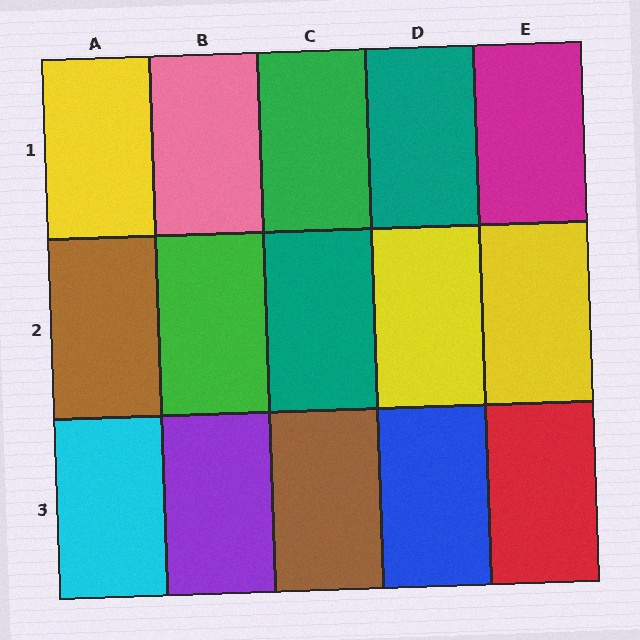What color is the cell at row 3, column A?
Cyan.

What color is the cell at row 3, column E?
Red.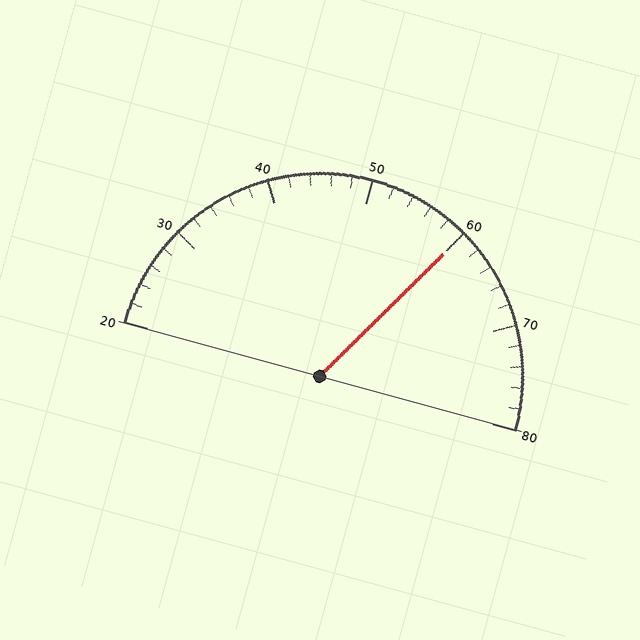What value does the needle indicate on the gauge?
The needle indicates approximately 60.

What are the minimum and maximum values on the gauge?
The gauge ranges from 20 to 80.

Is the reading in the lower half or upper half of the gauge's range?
The reading is in the upper half of the range (20 to 80).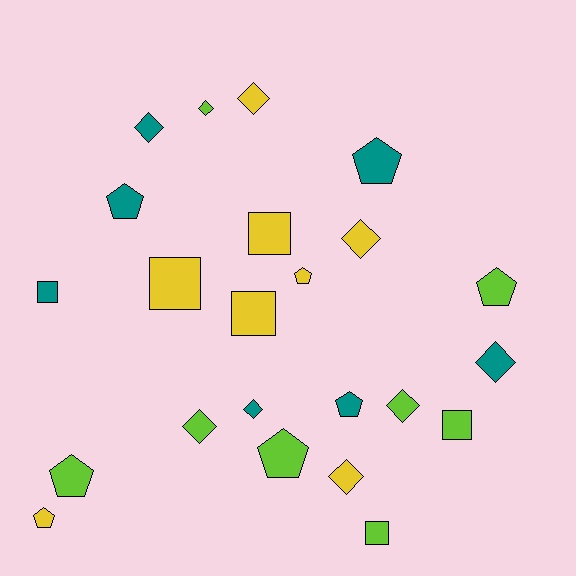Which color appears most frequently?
Yellow, with 8 objects.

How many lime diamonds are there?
There are 3 lime diamonds.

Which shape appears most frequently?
Diamond, with 9 objects.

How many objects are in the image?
There are 23 objects.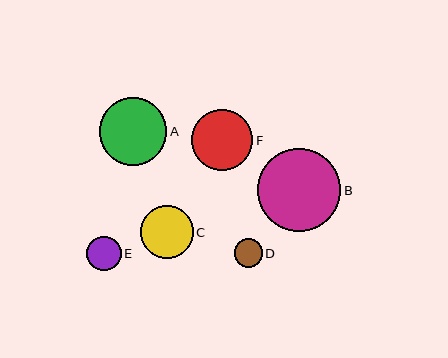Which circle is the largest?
Circle B is the largest with a size of approximately 83 pixels.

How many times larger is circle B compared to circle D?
Circle B is approximately 2.9 times the size of circle D.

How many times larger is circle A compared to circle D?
Circle A is approximately 2.4 times the size of circle D.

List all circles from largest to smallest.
From largest to smallest: B, A, F, C, E, D.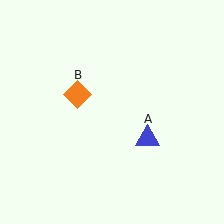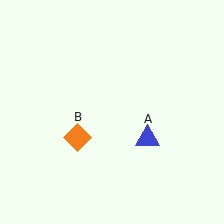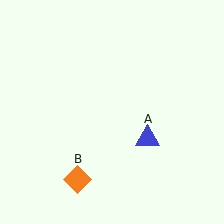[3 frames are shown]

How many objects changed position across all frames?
1 object changed position: orange diamond (object B).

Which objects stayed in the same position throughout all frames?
Blue triangle (object A) remained stationary.